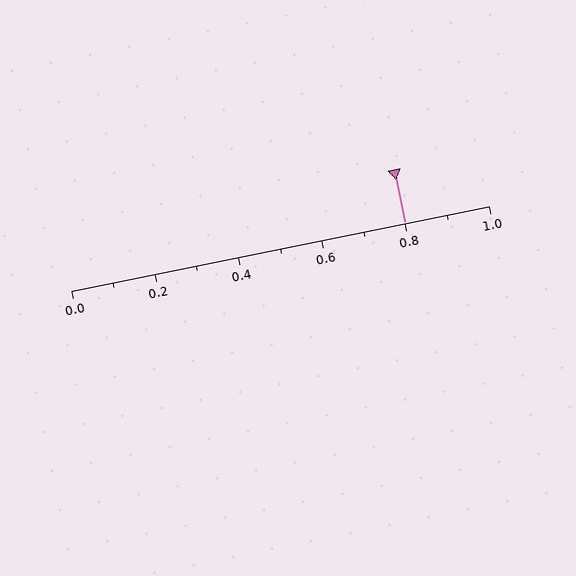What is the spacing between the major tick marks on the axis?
The major ticks are spaced 0.2 apart.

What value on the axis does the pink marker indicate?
The marker indicates approximately 0.8.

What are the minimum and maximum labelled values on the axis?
The axis runs from 0.0 to 1.0.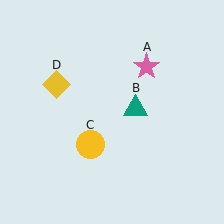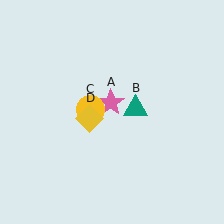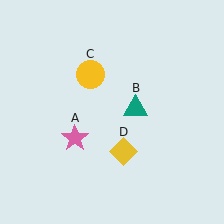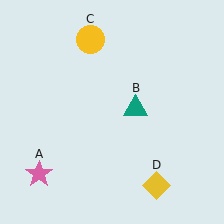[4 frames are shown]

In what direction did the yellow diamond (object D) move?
The yellow diamond (object D) moved down and to the right.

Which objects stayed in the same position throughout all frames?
Teal triangle (object B) remained stationary.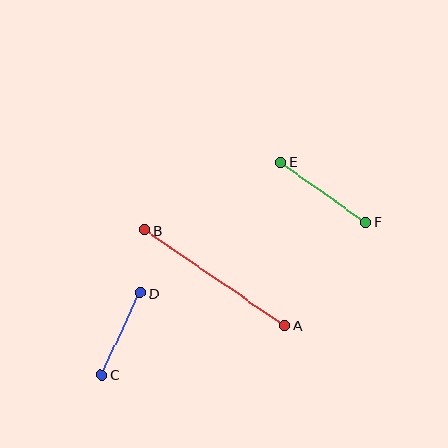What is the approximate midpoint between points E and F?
The midpoint is at approximately (323, 192) pixels.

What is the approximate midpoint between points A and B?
The midpoint is at approximately (215, 278) pixels.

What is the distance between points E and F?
The distance is approximately 104 pixels.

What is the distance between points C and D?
The distance is approximately 90 pixels.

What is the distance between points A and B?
The distance is approximately 170 pixels.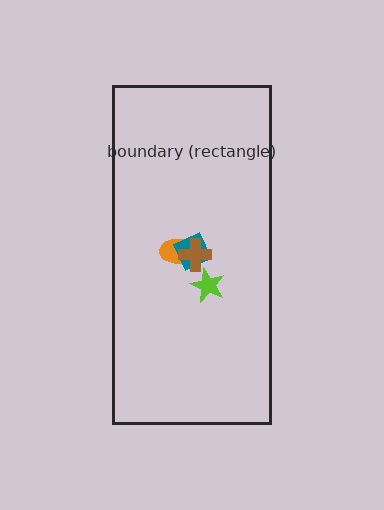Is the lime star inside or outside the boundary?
Inside.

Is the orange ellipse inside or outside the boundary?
Inside.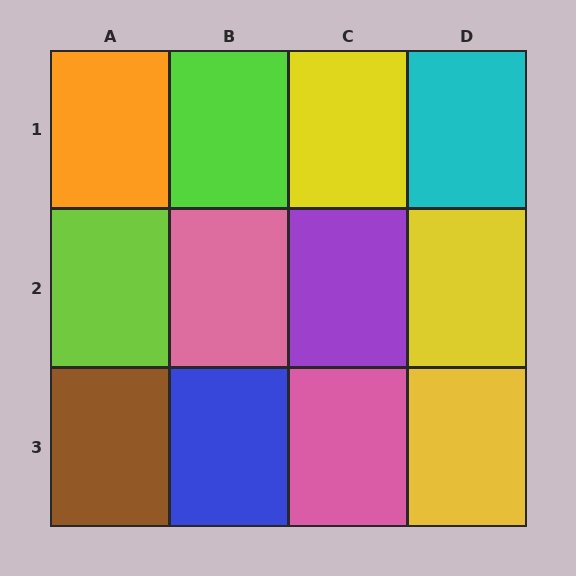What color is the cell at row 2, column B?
Pink.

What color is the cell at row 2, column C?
Purple.